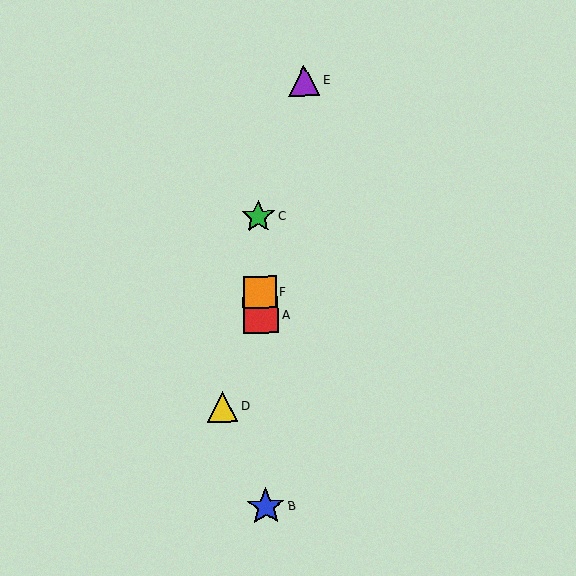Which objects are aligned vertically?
Objects A, B, C, F are aligned vertically.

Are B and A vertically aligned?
Yes, both are at x≈266.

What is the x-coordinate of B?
Object B is at x≈266.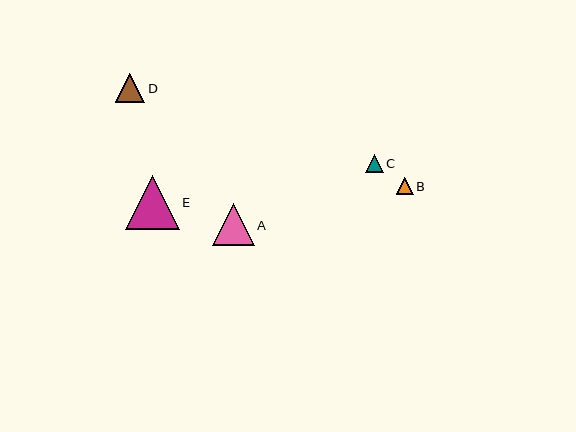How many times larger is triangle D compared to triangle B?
Triangle D is approximately 1.7 times the size of triangle B.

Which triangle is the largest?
Triangle E is the largest with a size of approximately 54 pixels.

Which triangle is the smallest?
Triangle B is the smallest with a size of approximately 17 pixels.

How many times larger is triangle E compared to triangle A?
Triangle E is approximately 1.3 times the size of triangle A.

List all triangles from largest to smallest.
From largest to smallest: E, A, D, C, B.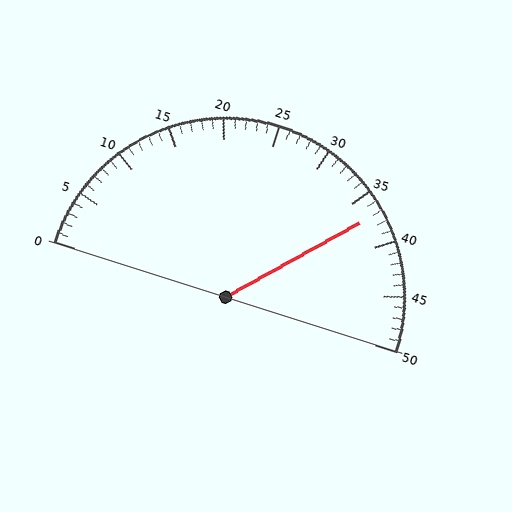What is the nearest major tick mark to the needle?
The nearest major tick mark is 35.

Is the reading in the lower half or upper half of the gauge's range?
The reading is in the upper half of the range (0 to 50).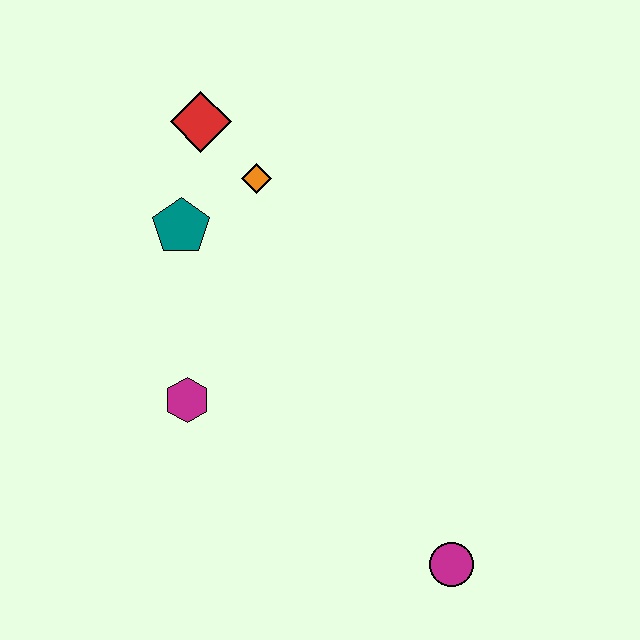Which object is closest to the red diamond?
The orange diamond is closest to the red diamond.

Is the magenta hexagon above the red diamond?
No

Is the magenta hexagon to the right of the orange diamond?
No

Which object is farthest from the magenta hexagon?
The magenta circle is farthest from the magenta hexagon.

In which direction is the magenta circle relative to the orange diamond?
The magenta circle is below the orange diamond.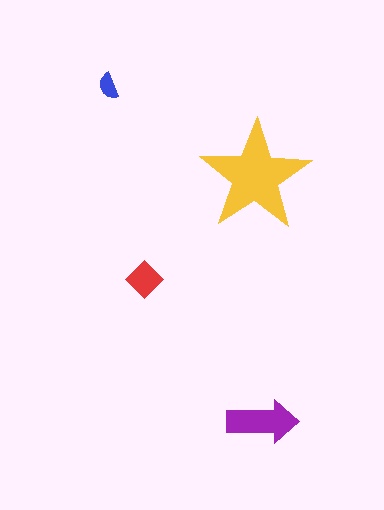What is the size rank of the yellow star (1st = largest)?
1st.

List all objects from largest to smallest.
The yellow star, the purple arrow, the red diamond, the blue semicircle.